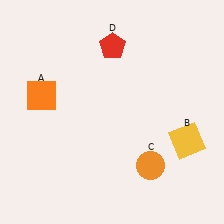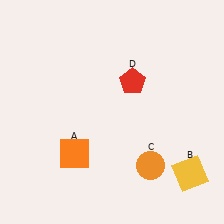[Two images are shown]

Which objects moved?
The objects that moved are: the orange square (A), the yellow square (B), the red pentagon (D).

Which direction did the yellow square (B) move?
The yellow square (B) moved down.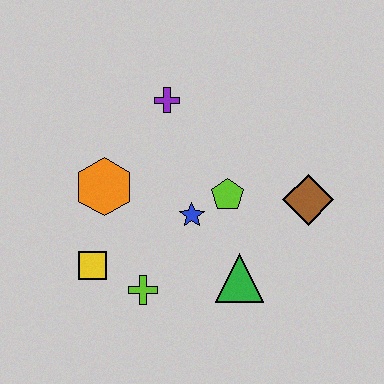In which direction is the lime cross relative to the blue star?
The lime cross is below the blue star.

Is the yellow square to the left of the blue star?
Yes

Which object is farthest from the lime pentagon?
The yellow square is farthest from the lime pentagon.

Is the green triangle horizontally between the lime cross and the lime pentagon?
No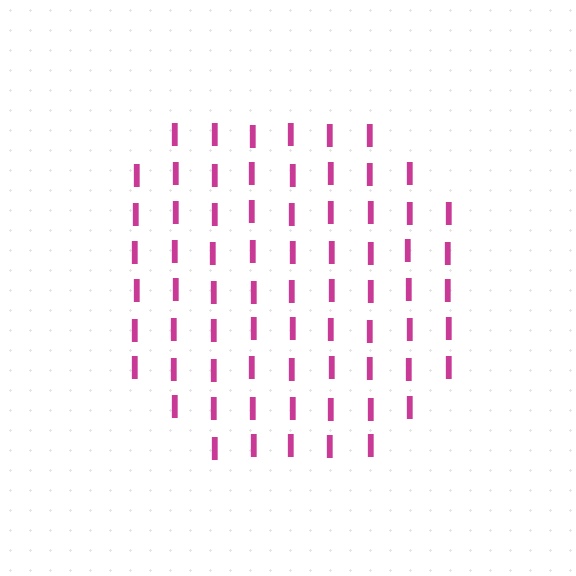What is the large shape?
The large shape is a circle.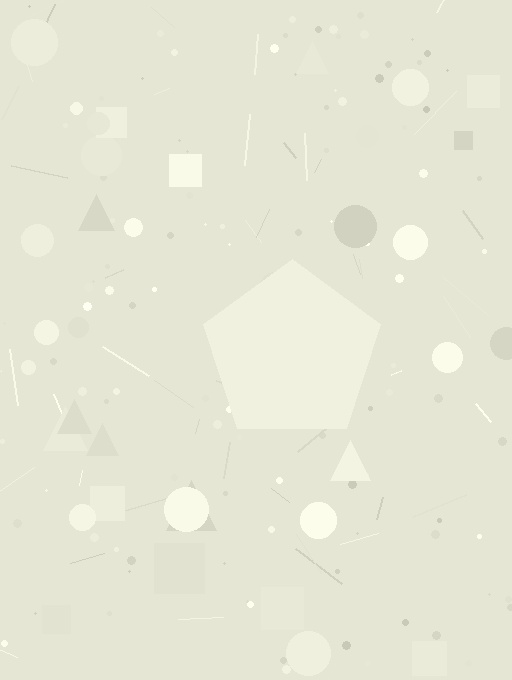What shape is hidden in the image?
A pentagon is hidden in the image.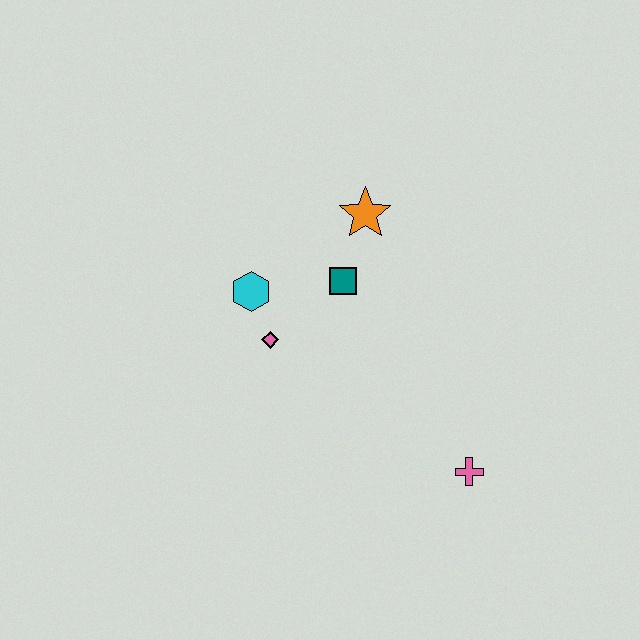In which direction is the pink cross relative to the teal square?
The pink cross is below the teal square.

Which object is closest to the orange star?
The teal square is closest to the orange star.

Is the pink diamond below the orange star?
Yes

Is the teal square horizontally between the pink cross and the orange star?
No